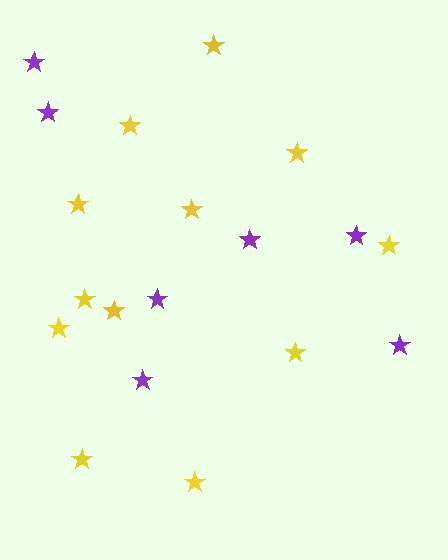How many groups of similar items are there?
There are 2 groups: one group of yellow stars (12) and one group of purple stars (7).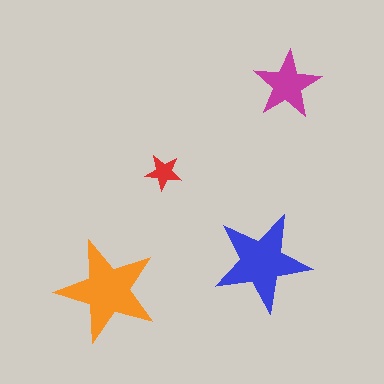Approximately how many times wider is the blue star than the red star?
About 2.5 times wider.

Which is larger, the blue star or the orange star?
The orange one.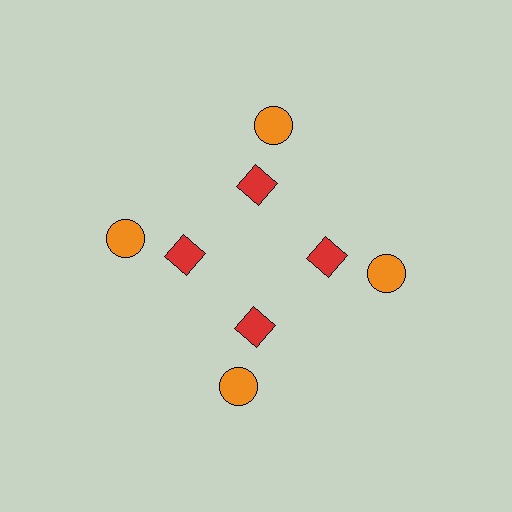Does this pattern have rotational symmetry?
Yes, this pattern has 4-fold rotational symmetry. It looks the same after rotating 90 degrees around the center.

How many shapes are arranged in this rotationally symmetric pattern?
There are 8 shapes, arranged in 4 groups of 2.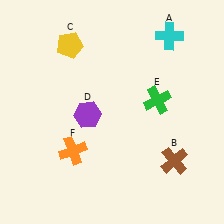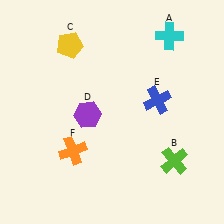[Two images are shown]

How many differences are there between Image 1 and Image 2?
There are 2 differences between the two images.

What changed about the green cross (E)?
In Image 1, E is green. In Image 2, it changed to blue.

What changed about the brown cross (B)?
In Image 1, B is brown. In Image 2, it changed to lime.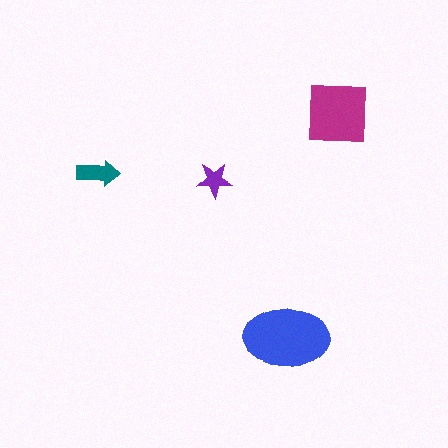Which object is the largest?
The blue ellipse.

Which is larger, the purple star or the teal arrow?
The teal arrow.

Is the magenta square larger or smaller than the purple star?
Larger.